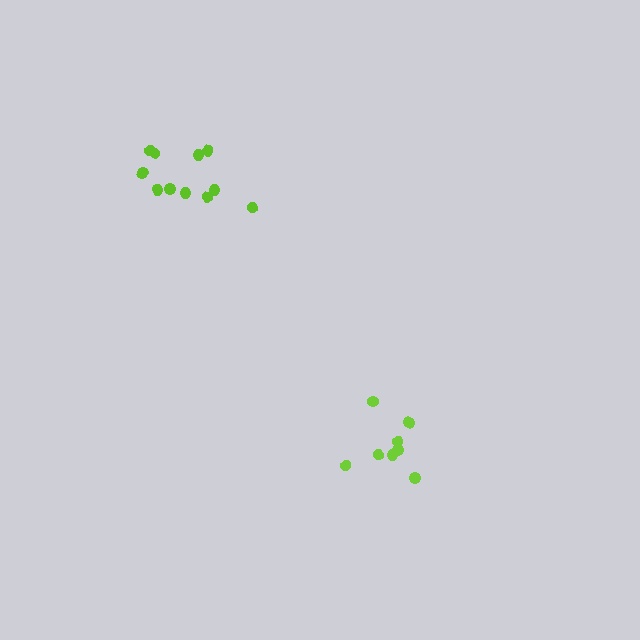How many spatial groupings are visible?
There are 2 spatial groupings.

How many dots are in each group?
Group 1: 11 dots, Group 2: 8 dots (19 total).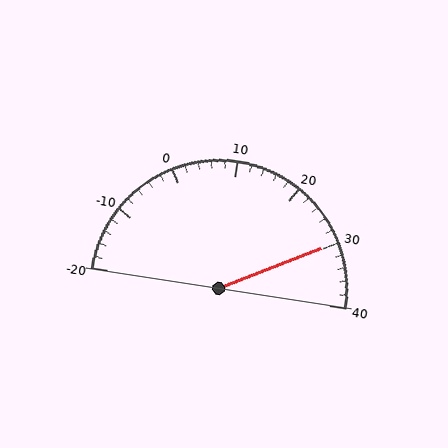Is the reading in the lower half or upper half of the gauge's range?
The reading is in the upper half of the range (-20 to 40).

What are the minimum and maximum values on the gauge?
The gauge ranges from -20 to 40.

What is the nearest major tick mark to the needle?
The nearest major tick mark is 30.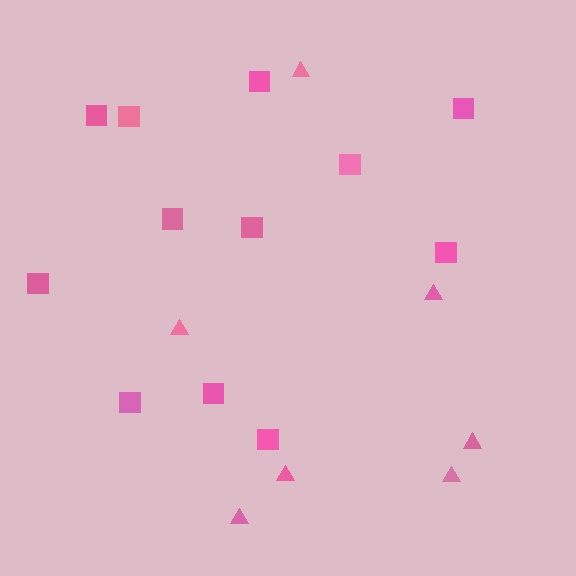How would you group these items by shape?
There are 2 groups: one group of triangles (7) and one group of squares (12).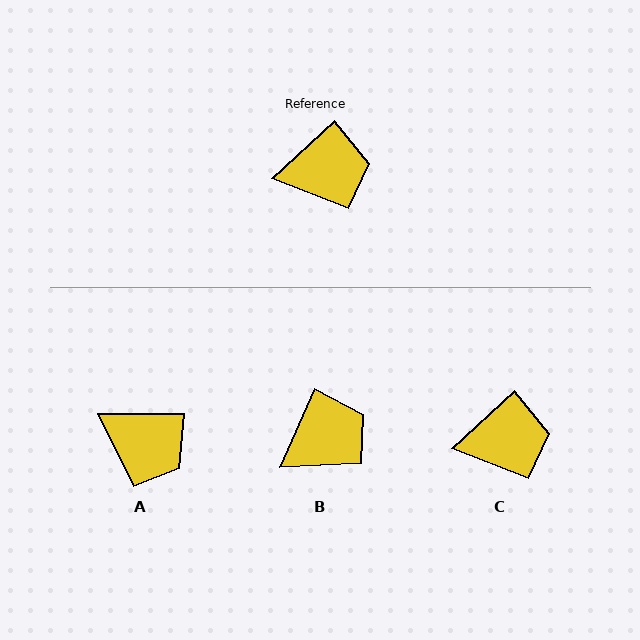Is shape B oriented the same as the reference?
No, it is off by about 23 degrees.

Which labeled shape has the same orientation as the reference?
C.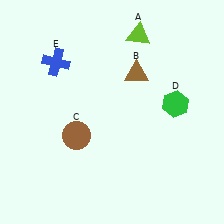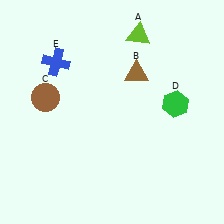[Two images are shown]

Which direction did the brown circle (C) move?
The brown circle (C) moved up.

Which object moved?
The brown circle (C) moved up.